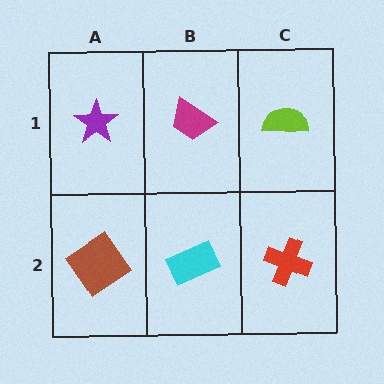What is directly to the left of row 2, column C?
A cyan rectangle.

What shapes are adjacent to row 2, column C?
A lime semicircle (row 1, column C), a cyan rectangle (row 2, column B).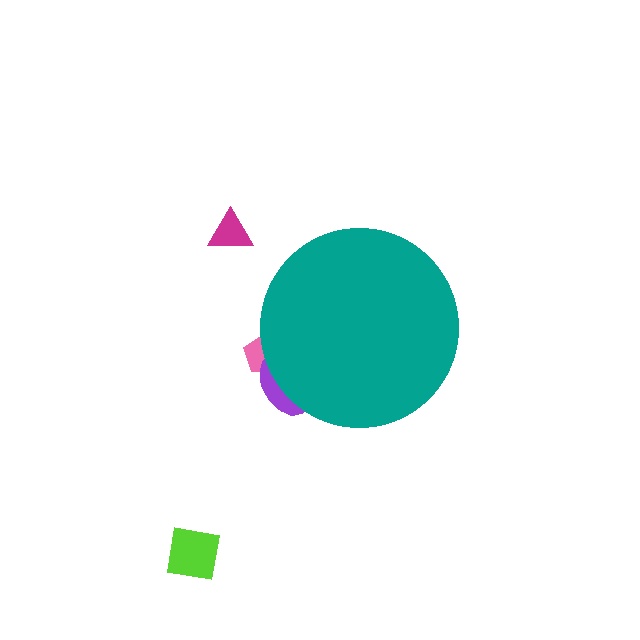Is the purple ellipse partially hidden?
Yes, the purple ellipse is partially hidden behind the teal circle.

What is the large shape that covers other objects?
A teal circle.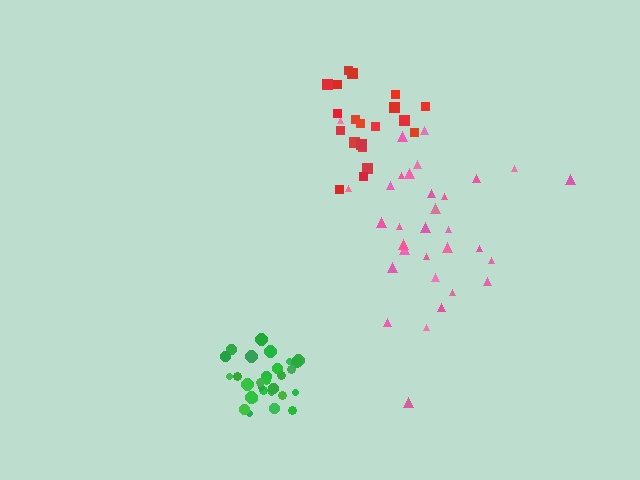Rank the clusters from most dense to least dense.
green, red, pink.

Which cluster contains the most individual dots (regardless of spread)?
Pink (32).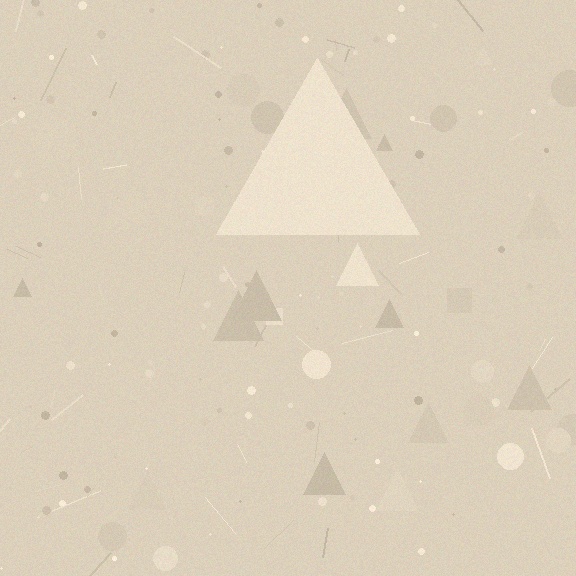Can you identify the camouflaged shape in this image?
The camouflaged shape is a triangle.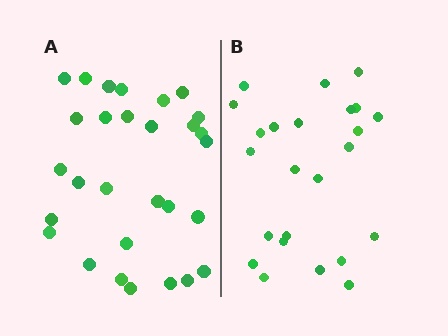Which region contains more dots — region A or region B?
Region A (the left region) has more dots.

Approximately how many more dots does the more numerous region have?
Region A has about 5 more dots than region B.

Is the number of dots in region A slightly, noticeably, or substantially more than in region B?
Region A has only slightly more — the two regions are fairly close. The ratio is roughly 1.2 to 1.